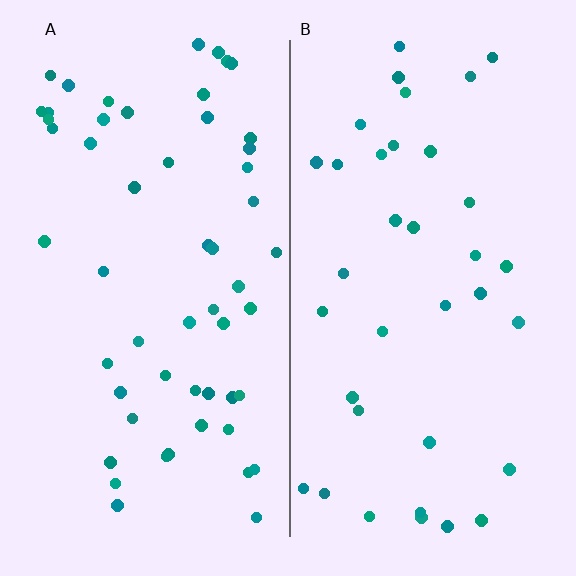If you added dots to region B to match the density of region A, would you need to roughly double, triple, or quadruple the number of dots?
Approximately double.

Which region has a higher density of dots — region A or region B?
A (the left).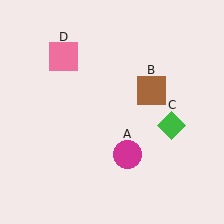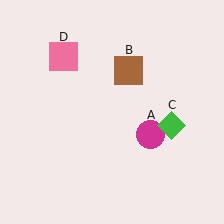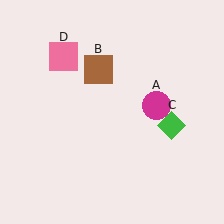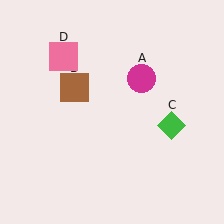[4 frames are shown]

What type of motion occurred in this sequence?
The magenta circle (object A), brown square (object B) rotated counterclockwise around the center of the scene.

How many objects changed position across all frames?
2 objects changed position: magenta circle (object A), brown square (object B).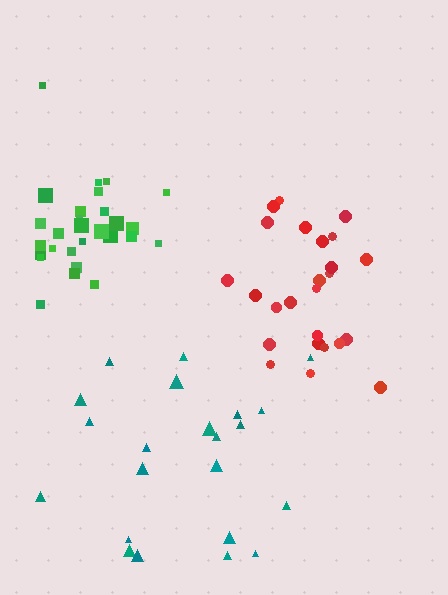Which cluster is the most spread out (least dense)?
Teal.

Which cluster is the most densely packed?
Green.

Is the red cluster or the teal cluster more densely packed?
Red.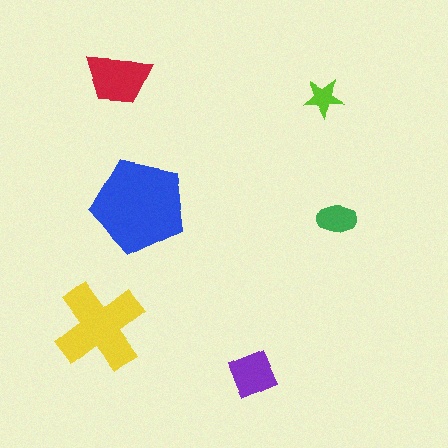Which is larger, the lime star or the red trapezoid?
The red trapezoid.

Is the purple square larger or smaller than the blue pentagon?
Smaller.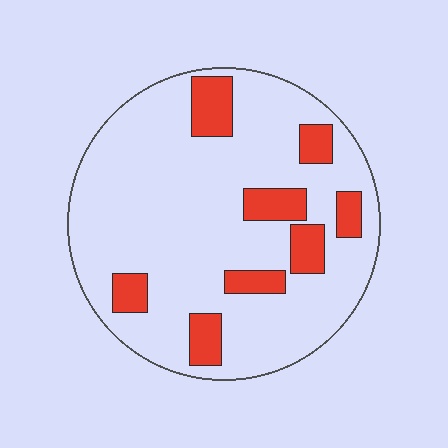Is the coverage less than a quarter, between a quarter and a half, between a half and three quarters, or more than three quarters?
Less than a quarter.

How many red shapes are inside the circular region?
8.